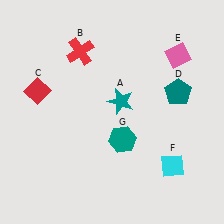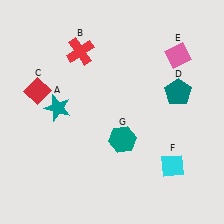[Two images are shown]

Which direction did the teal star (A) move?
The teal star (A) moved left.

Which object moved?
The teal star (A) moved left.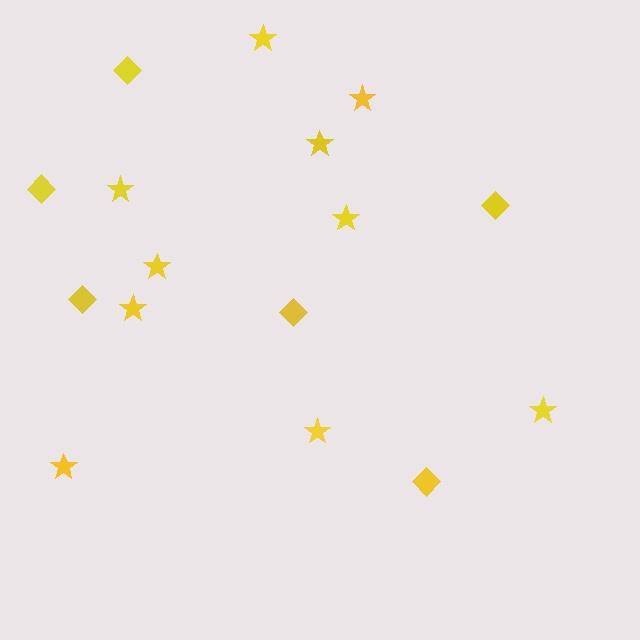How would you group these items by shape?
There are 2 groups: one group of stars (10) and one group of diamonds (6).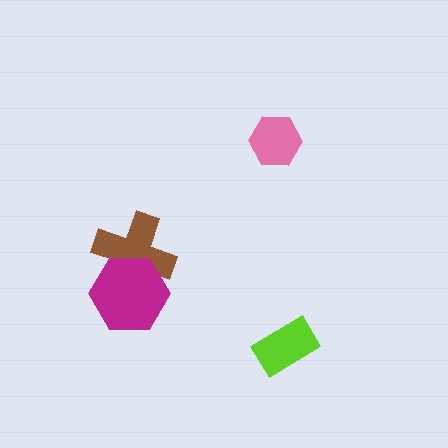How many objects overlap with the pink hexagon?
0 objects overlap with the pink hexagon.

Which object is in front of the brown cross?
The magenta hexagon is in front of the brown cross.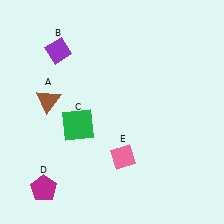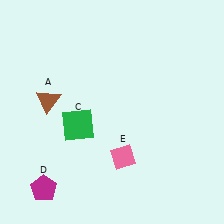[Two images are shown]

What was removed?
The purple diamond (B) was removed in Image 2.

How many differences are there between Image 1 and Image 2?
There is 1 difference between the two images.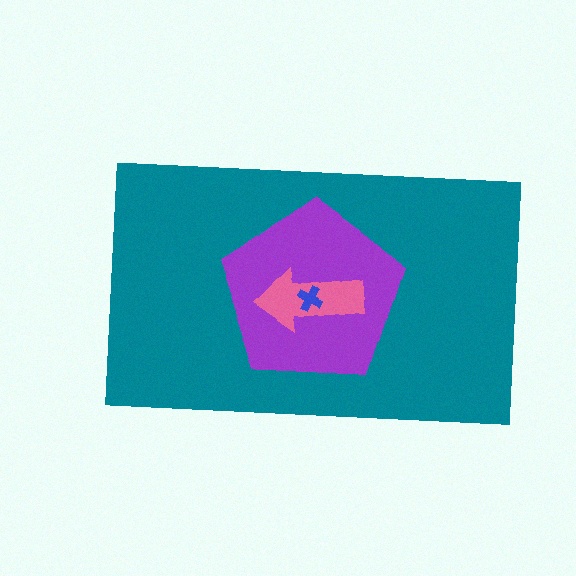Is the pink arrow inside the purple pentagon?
Yes.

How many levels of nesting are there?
4.